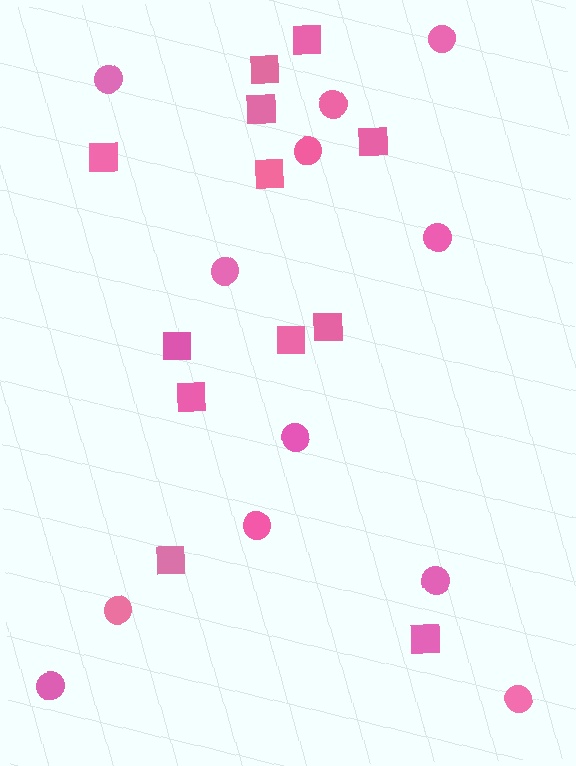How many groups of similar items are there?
There are 2 groups: one group of squares (12) and one group of circles (12).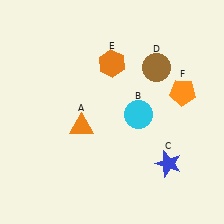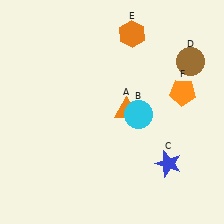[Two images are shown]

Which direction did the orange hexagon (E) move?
The orange hexagon (E) moved up.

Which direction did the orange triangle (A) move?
The orange triangle (A) moved right.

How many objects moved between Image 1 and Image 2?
3 objects moved between the two images.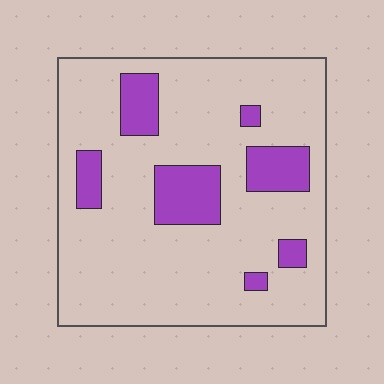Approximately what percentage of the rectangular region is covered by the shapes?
Approximately 15%.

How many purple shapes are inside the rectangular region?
7.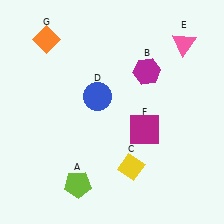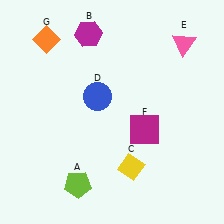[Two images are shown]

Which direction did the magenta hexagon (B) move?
The magenta hexagon (B) moved left.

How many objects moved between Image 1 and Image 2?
1 object moved between the two images.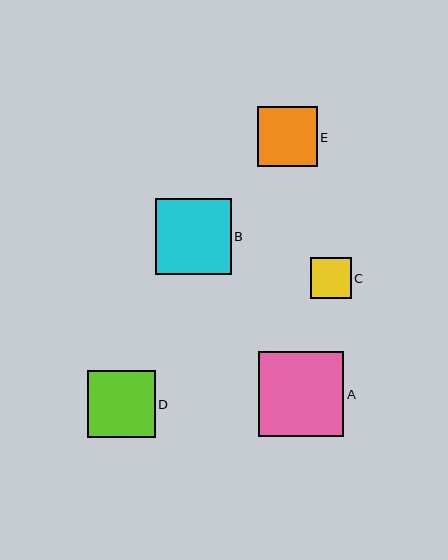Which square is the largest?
Square A is the largest with a size of approximately 85 pixels.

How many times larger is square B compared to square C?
Square B is approximately 1.8 times the size of square C.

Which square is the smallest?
Square C is the smallest with a size of approximately 41 pixels.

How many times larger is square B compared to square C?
Square B is approximately 1.8 times the size of square C.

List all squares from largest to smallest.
From largest to smallest: A, B, D, E, C.